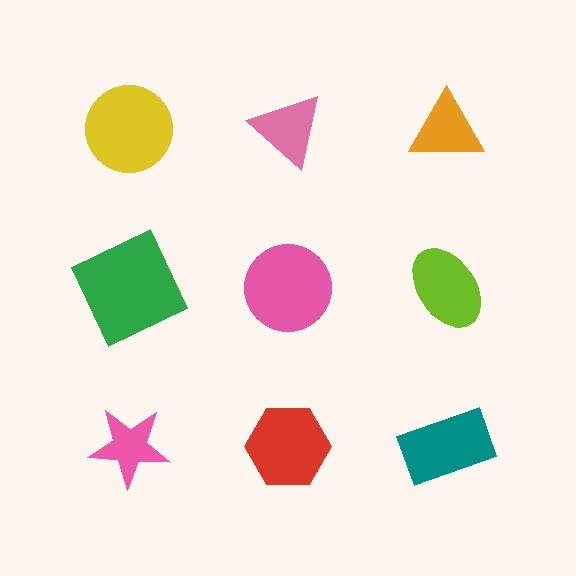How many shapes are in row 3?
3 shapes.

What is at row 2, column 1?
A green square.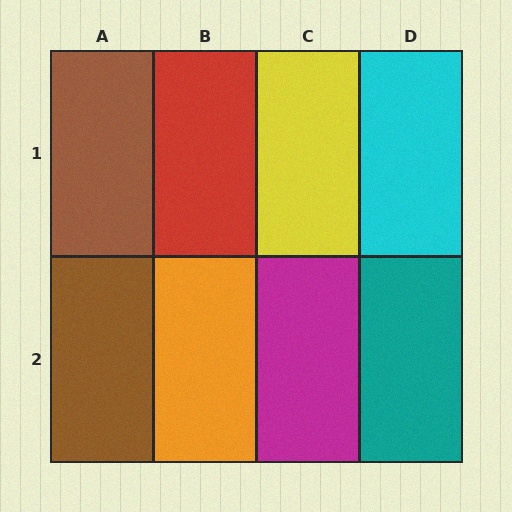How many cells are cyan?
1 cell is cyan.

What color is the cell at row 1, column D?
Cyan.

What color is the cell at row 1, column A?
Brown.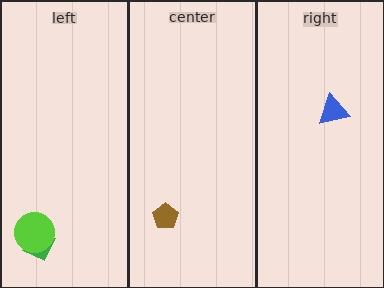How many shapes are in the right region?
1.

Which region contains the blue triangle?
The right region.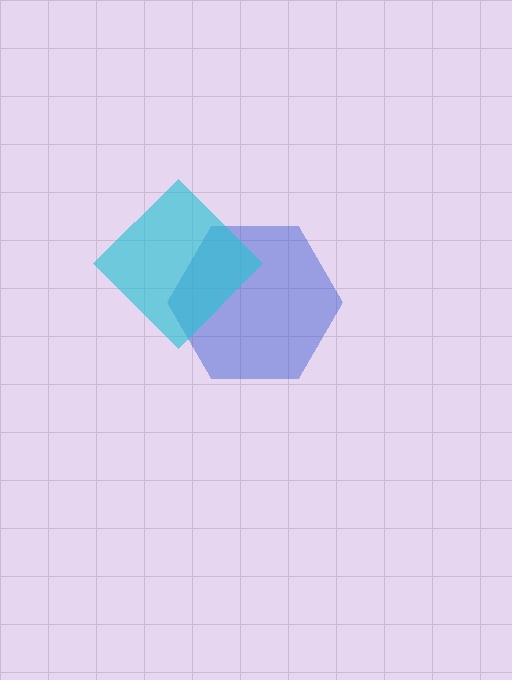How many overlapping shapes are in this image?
There are 2 overlapping shapes in the image.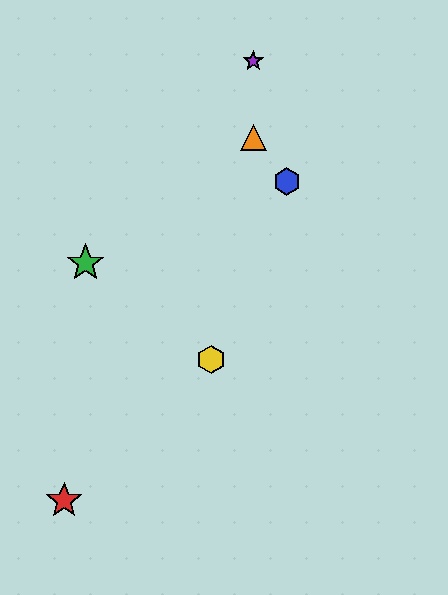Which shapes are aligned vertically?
The purple star, the orange triangle are aligned vertically.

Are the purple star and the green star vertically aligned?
No, the purple star is at x≈253 and the green star is at x≈86.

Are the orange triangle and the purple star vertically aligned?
Yes, both are at x≈253.